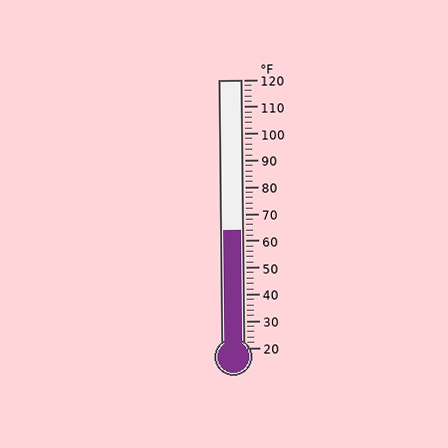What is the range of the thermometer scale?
The thermometer scale ranges from 20°F to 120°F.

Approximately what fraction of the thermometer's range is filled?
The thermometer is filled to approximately 45% of its range.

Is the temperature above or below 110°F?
The temperature is below 110°F.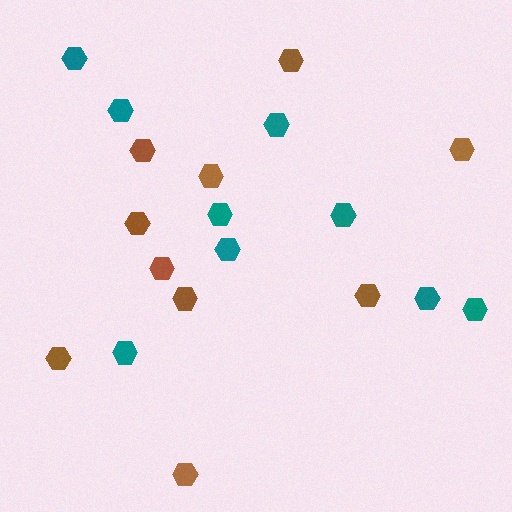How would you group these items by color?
There are 2 groups: one group of brown hexagons (10) and one group of teal hexagons (9).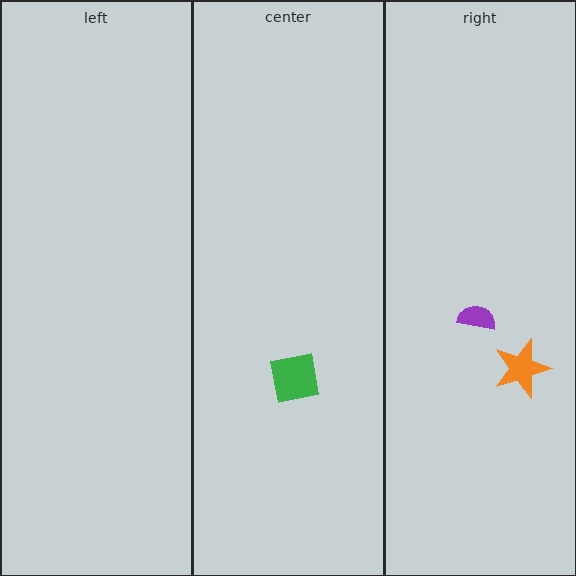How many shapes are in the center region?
1.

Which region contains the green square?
The center region.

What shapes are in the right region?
The orange star, the purple semicircle.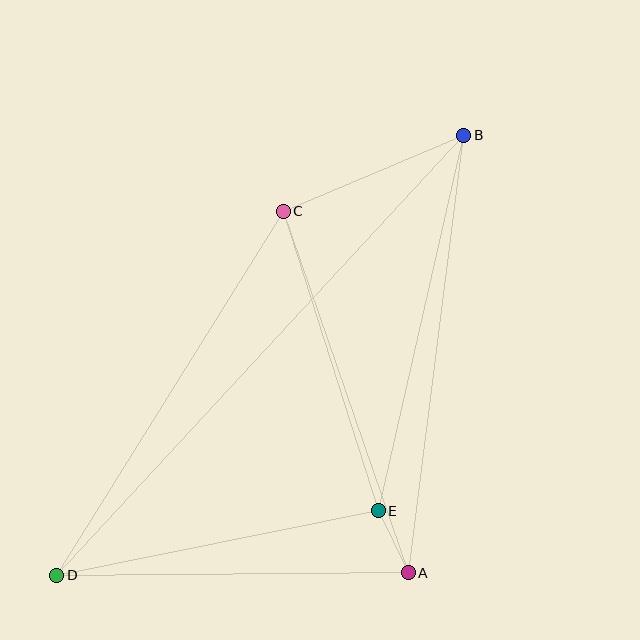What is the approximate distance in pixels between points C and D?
The distance between C and D is approximately 429 pixels.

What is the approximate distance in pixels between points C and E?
The distance between C and E is approximately 314 pixels.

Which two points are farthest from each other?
Points B and D are farthest from each other.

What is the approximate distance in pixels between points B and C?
The distance between B and C is approximately 196 pixels.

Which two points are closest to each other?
Points A and E are closest to each other.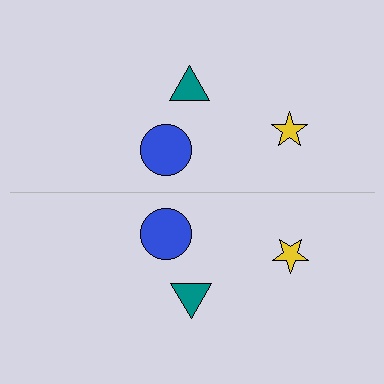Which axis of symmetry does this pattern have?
The pattern has a horizontal axis of symmetry running through the center of the image.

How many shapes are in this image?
There are 6 shapes in this image.